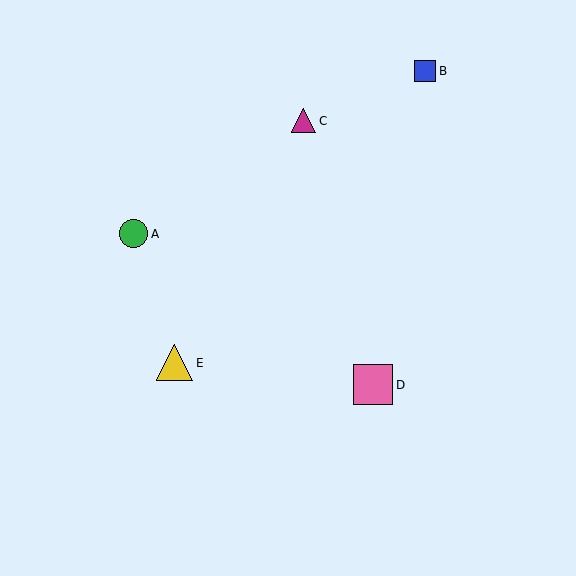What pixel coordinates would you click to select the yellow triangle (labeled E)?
Click at (175, 363) to select the yellow triangle E.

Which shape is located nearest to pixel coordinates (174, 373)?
The yellow triangle (labeled E) at (175, 363) is nearest to that location.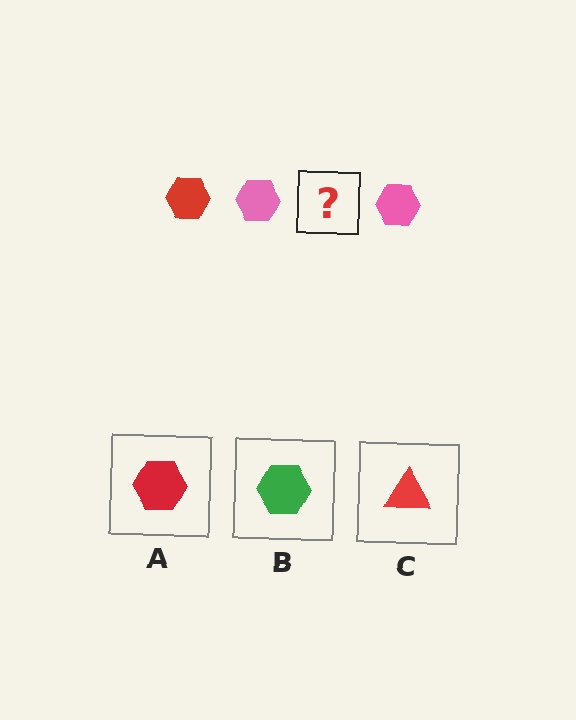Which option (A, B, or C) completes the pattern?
A.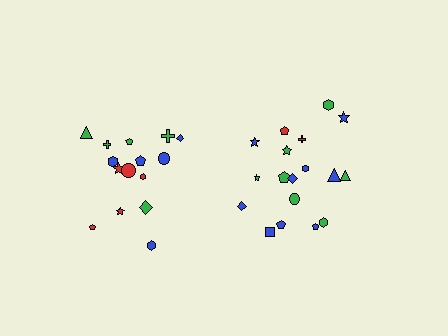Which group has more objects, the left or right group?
The right group.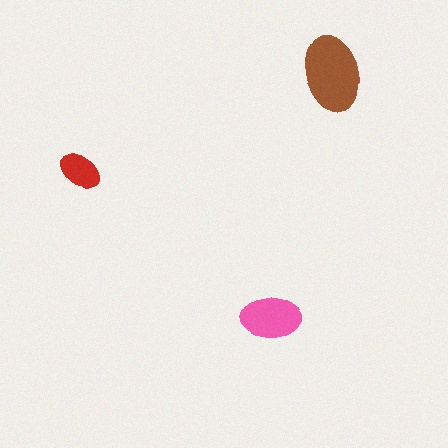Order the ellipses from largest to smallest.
the brown one, the pink one, the red one.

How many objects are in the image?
There are 3 objects in the image.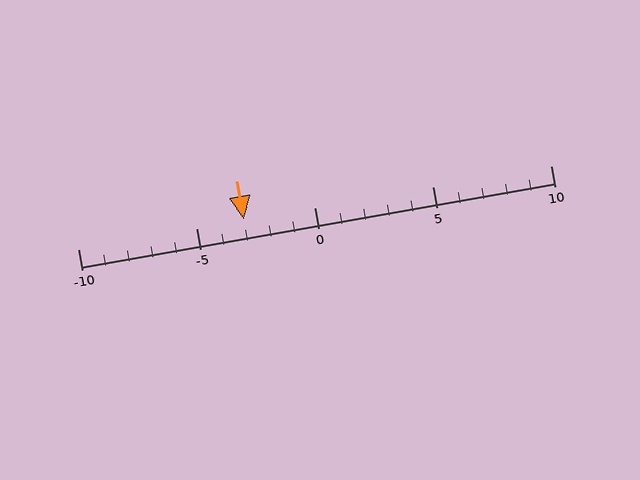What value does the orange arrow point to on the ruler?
The orange arrow points to approximately -3.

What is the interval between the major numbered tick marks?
The major tick marks are spaced 5 units apart.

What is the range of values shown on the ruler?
The ruler shows values from -10 to 10.